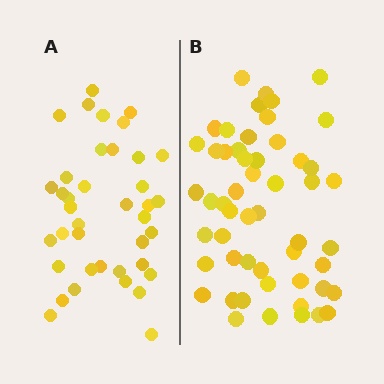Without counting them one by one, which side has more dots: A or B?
Region B (the right region) has more dots.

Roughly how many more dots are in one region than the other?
Region B has approximately 15 more dots than region A.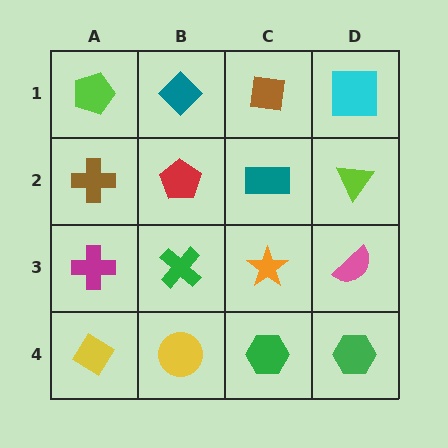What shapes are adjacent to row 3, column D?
A lime triangle (row 2, column D), a green hexagon (row 4, column D), an orange star (row 3, column C).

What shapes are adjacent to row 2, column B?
A teal diamond (row 1, column B), a green cross (row 3, column B), a brown cross (row 2, column A), a teal rectangle (row 2, column C).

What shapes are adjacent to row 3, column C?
A teal rectangle (row 2, column C), a green hexagon (row 4, column C), a green cross (row 3, column B), a pink semicircle (row 3, column D).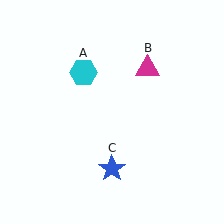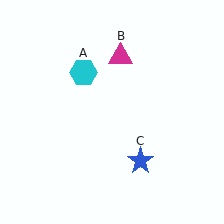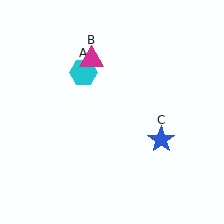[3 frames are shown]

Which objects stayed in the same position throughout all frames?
Cyan hexagon (object A) remained stationary.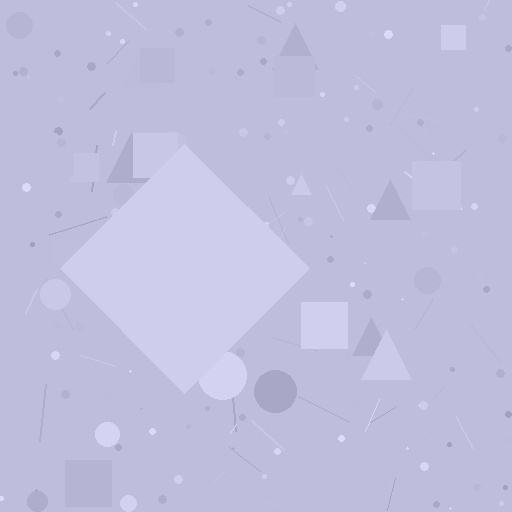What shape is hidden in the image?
A diamond is hidden in the image.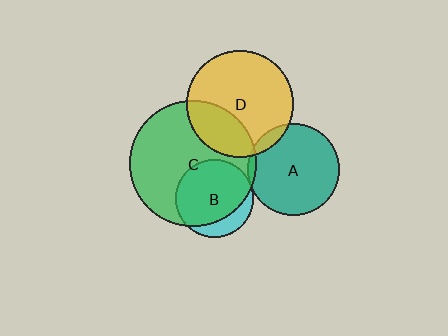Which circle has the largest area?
Circle C (green).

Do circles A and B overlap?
Yes.